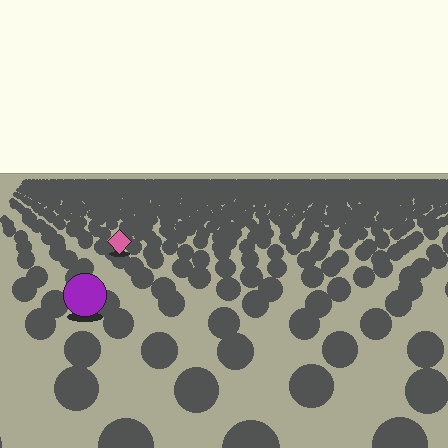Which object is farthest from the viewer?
The pink diamond is farthest from the viewer. It appears smaller and the ground texture around it is denser.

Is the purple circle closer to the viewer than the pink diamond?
Yes. The purple circle is closer — you can tell from the texture gradient: the ground texture is coarser near it.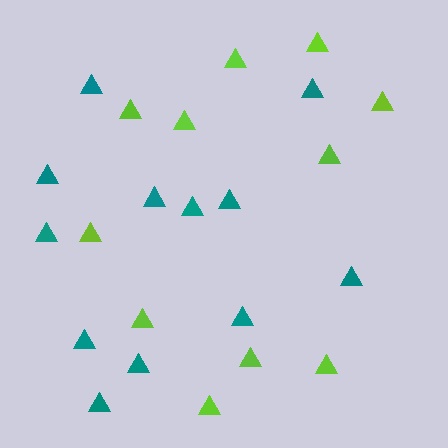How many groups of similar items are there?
There are 2 groups: one group of lime triangles (11) and one group of teal triangles (12).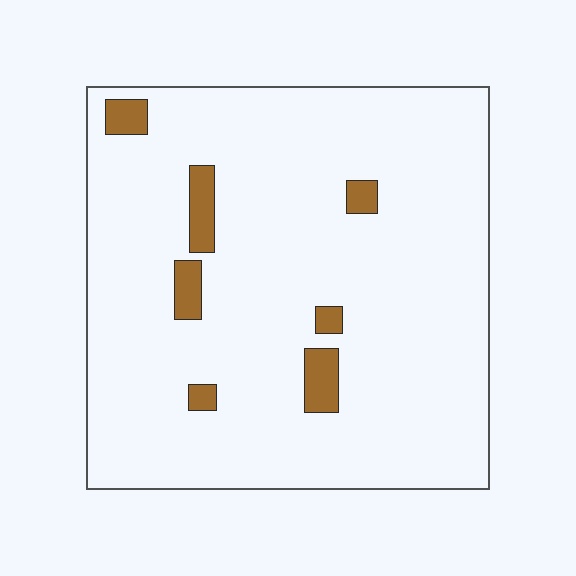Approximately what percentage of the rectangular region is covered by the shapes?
Approximately 5%.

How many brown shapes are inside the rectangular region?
7.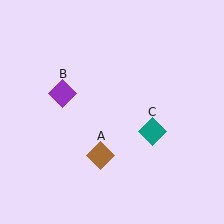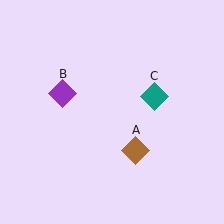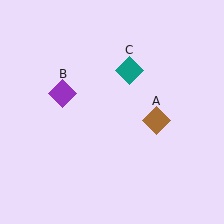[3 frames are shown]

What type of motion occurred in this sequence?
The brown diamond (object A), teal diamond (object C) rotated counterclockwise around the center of the scene.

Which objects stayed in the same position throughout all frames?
Purple diamond (object B) remained stationary.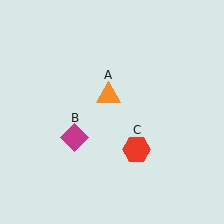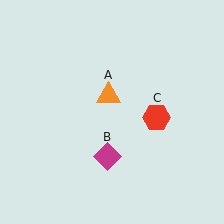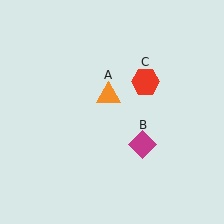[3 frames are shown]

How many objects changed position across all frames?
2 objects changed position: magenta diamond (object B), red hexagon (object C).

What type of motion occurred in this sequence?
The magenta diamond (object B), red hexagon (object C) rotated counterclockwise around the center of the scene.